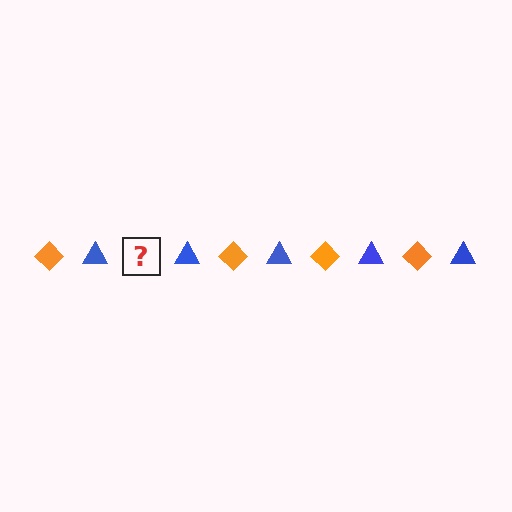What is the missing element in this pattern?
The missing element is an orange diamond.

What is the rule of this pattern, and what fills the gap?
The rule is that the pattern alternates between orange diamond and blue triangle. The gap should be filled with an orange diamond.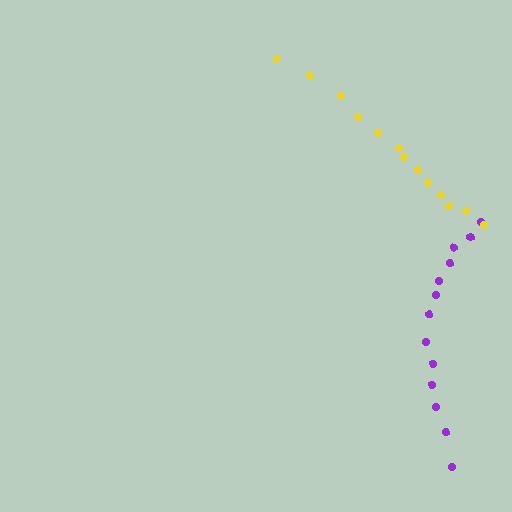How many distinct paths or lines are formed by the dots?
There are 2 distinct paths.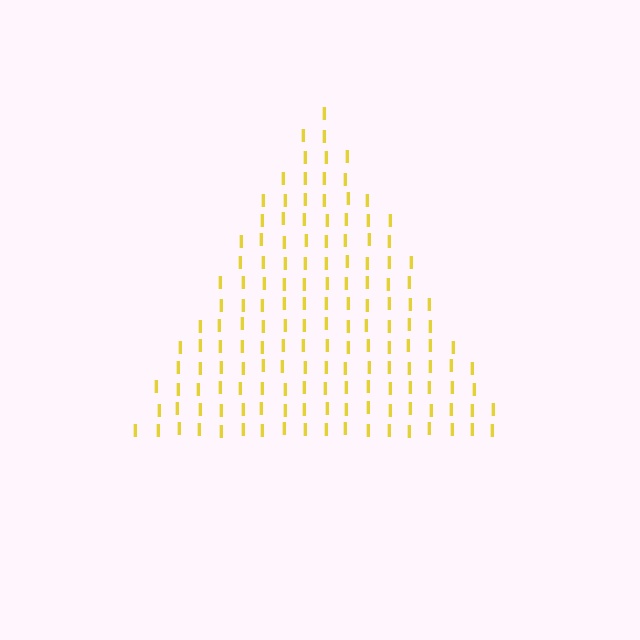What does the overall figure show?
The overall figure shows a triangle.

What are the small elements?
The small elements are letter I's.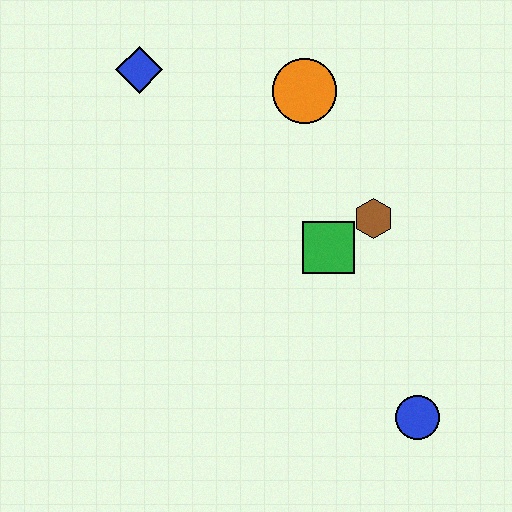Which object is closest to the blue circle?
The green square is closest to the blue circle.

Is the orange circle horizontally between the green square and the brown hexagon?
No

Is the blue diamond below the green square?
No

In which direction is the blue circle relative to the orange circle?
The blue circle is below the orange circle.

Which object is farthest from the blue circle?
The blue diamond is farthest from the blue circle.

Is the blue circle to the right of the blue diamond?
Yes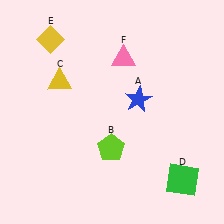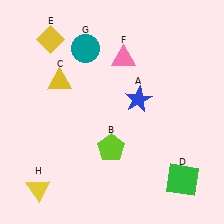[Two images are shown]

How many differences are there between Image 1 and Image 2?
There are 2 differences between the two images.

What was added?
A teal circle (G), a yellow triangle (H) were added in Image 2.